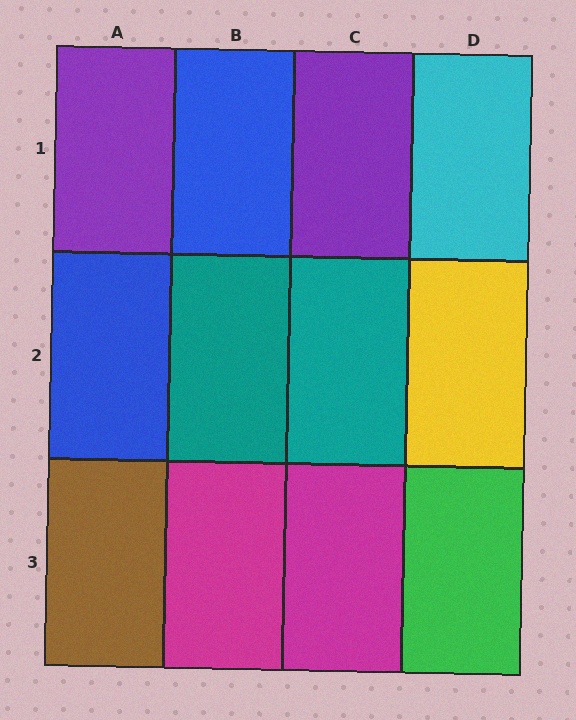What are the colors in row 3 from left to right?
Brown, magenta, magenta, green.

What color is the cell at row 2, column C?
Teal.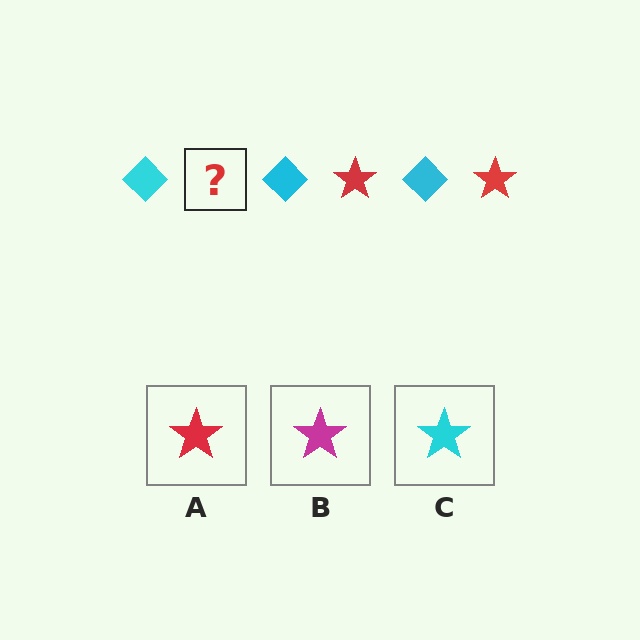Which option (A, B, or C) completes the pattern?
A.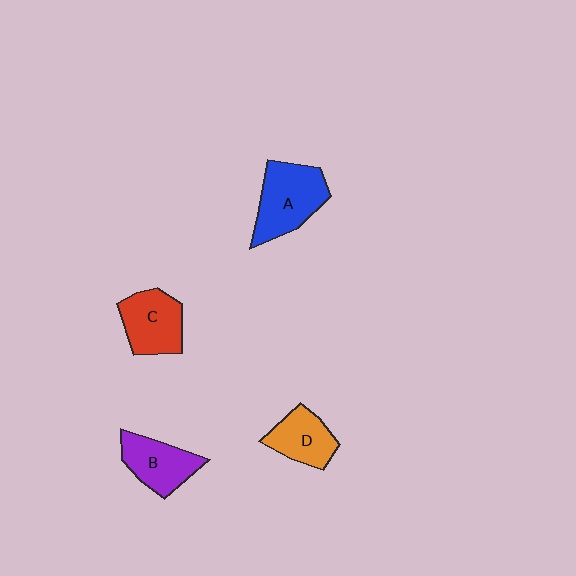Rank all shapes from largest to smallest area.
From largest to smallest: A (blue), C (red), B (purple), D (orange).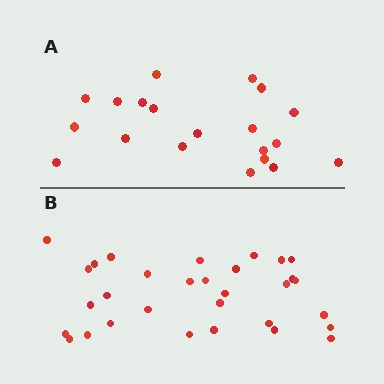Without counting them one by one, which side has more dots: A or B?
Region B (the bottom region) has more dots.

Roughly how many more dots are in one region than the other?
Region B has roughly 12 or so more dots than region A.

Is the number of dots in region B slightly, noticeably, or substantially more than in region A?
Region B has substantially more. The ratio is roughly 1.6 to 1.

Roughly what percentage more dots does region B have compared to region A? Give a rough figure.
About 55% more.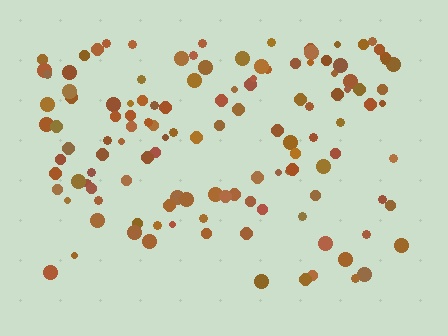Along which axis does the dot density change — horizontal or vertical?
Vertical.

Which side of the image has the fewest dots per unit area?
The bottom.